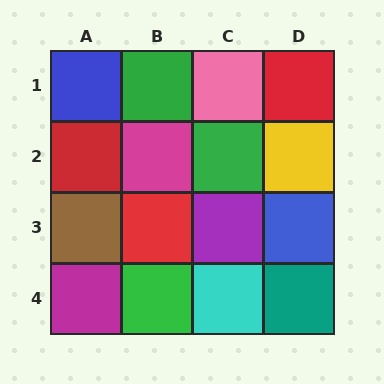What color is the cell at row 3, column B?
Red.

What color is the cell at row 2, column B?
Magenta.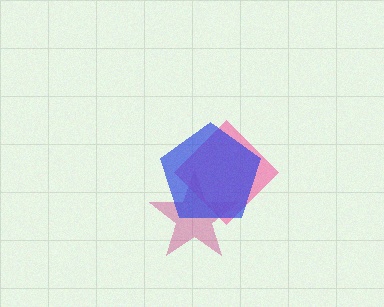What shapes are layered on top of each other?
The layered shapes are: a magenta star, a pink diamond, a blue pentagon.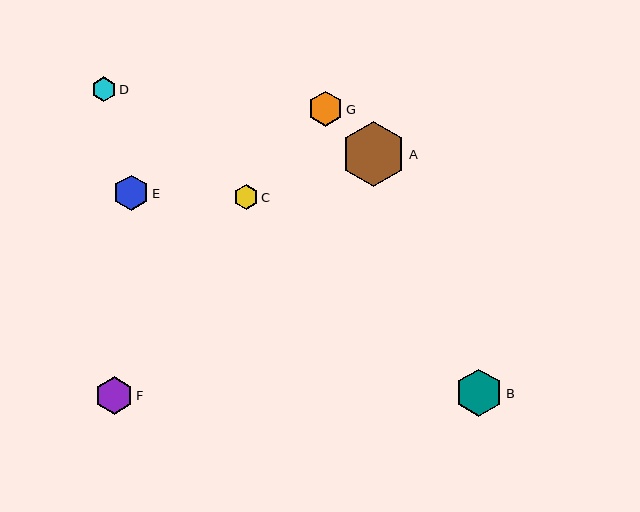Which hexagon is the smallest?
Hexagon C is the smallest with a size of approximately 24 pixels.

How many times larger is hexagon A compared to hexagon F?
Hexagon A is approximately 1.7 times the size of hexagon F.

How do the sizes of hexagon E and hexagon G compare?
Hexagon E and hexagon G are approximately the same size.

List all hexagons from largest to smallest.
From largest to smallest: A, B, F, E, G, D, C.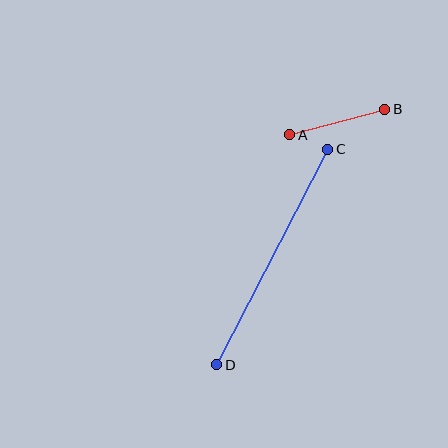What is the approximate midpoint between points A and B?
The midpoint is at approximately (337, 122) pixels.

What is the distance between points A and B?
The distance is approximately 98 pixels.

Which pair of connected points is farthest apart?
Points C and D are farthest apart.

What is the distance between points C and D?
The distance is approximately 242 pixels.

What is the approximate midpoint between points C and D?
The midpoint is at approximately (272, 257) pixels.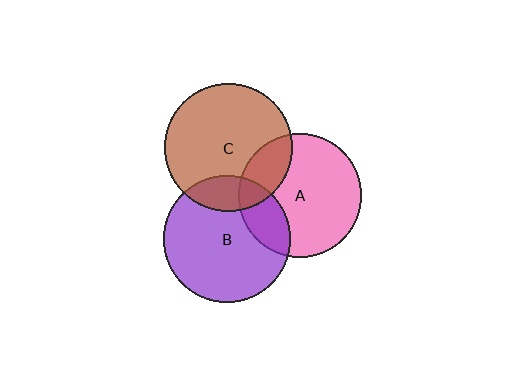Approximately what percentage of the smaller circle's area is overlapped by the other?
Approximately 20%.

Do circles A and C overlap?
Yes.